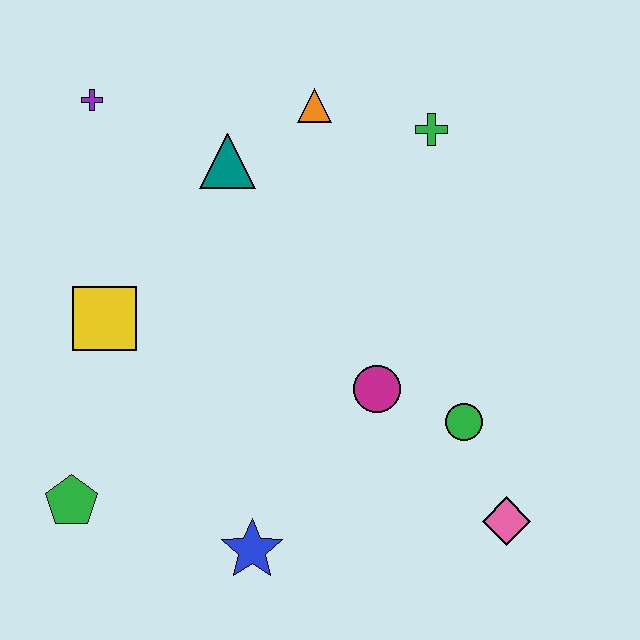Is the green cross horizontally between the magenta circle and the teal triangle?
No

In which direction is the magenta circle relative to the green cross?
The magenta circle is below the green cross.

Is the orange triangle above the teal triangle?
Yes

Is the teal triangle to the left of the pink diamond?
Yes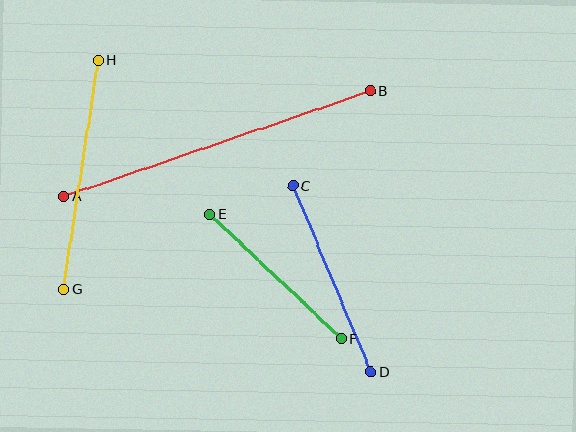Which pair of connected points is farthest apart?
Points A and B are farthest apart.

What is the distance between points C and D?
The distance is approximately 202 pixels.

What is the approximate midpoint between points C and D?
The midpoint is at approximately (332, 279) pixels.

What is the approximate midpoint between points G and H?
The midpoint is at approximately (81, 175) pixels.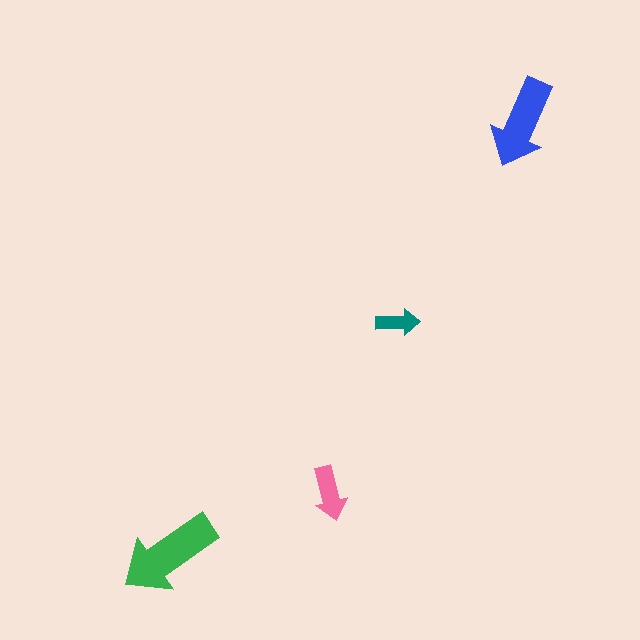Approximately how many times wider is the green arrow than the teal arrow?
About 2.5 times wider.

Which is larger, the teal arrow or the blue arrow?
The blue one.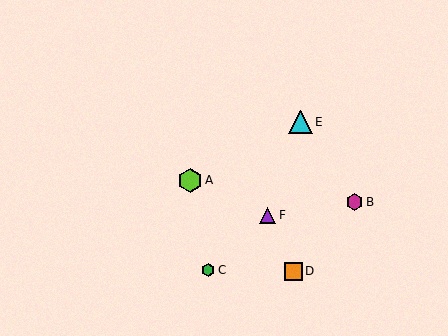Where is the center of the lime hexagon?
The center of the lime hexagon is at (190, 180).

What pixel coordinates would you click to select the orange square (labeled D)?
Click at (294, 271) to select the orange square D.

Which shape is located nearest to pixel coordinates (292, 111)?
The cyan triangle (labeled E) at (301, 122) is nearest to that location.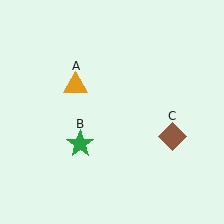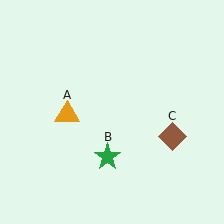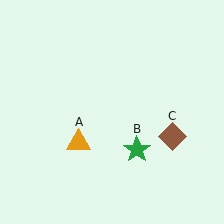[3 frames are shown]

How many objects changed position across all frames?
2 objects changed position: orange triangle (object A), green star (object B).